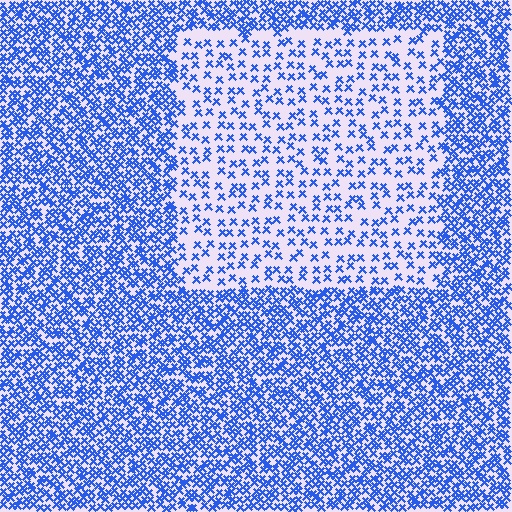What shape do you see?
I see a rectangle.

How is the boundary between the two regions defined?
The boundary is defined by a change in element density (approximately 2.6x ratio). All elements are the same color, size, and shape.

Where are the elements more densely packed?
The elements are more densely packed outside the rectangle boundary.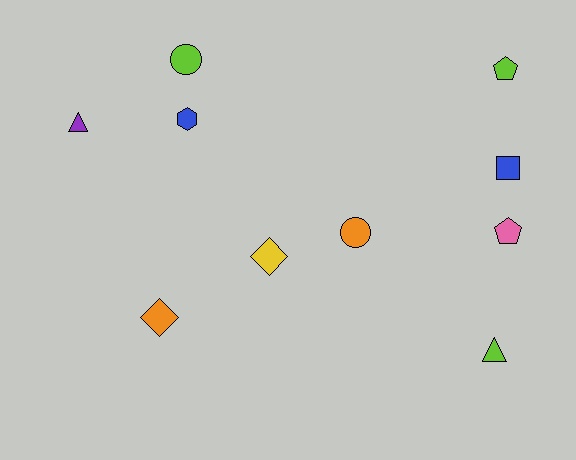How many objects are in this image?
There are 10 objects.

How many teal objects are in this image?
There are no teal objects.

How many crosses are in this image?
There are no crosses.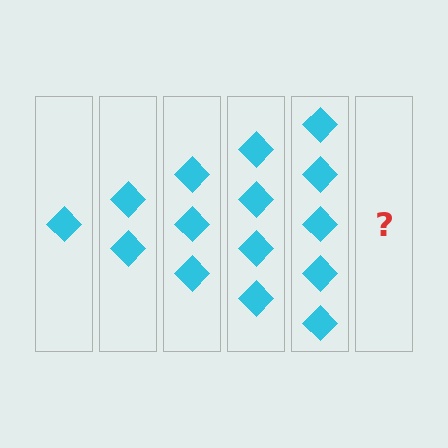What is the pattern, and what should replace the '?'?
The pattern is that each step adds one more diamond. The '?' should be 6 diamonds.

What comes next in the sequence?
The next element should be 6 diamonds.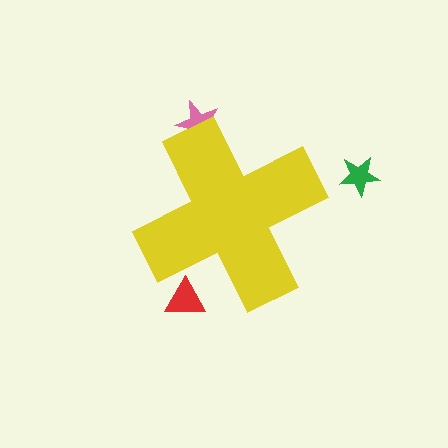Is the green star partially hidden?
No, the green star is fully visible.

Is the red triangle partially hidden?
Yes, the red triangle is partially hidden behind the yellow cross.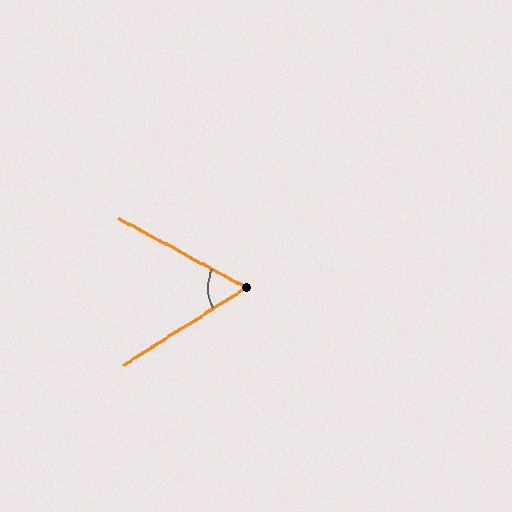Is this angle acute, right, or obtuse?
It is acute.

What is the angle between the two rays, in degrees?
Approximately 61 degrees.